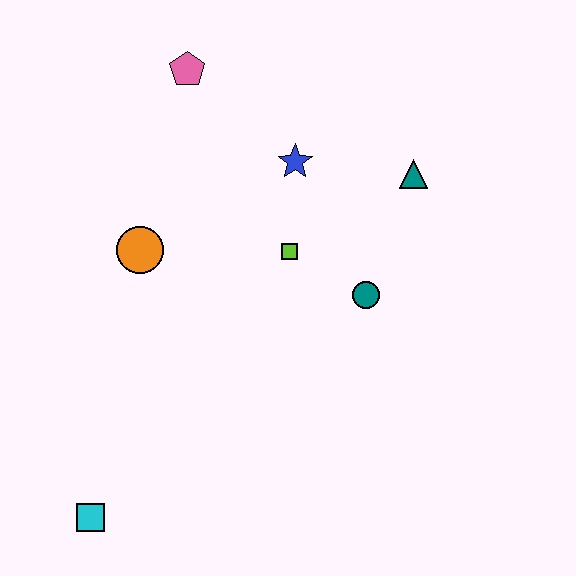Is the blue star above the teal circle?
Yes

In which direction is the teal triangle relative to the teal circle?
The teal triangle is above the teal circle.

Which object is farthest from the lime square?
The cyan square is farthest from the lime square.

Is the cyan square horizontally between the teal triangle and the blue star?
No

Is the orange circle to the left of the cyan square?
No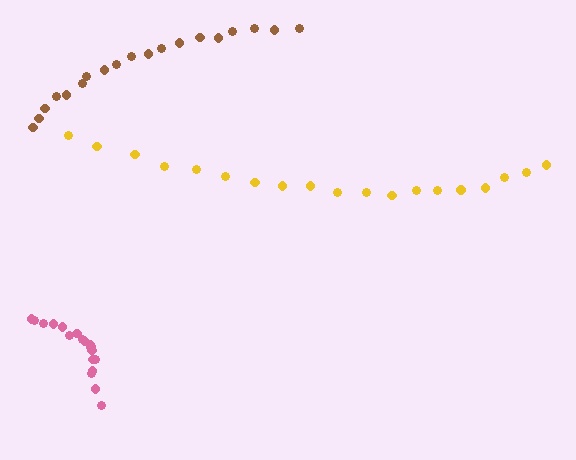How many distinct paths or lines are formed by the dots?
There are 3 distinct paths.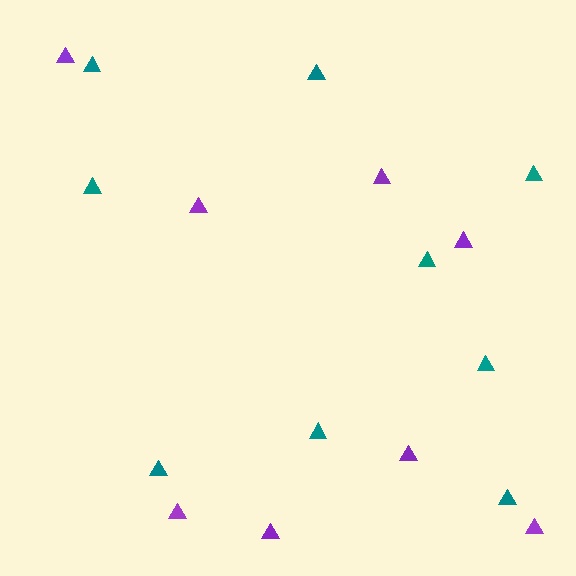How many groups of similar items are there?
There are 2 groups: one group of purple triangles (8) and one group of teal triangles (9).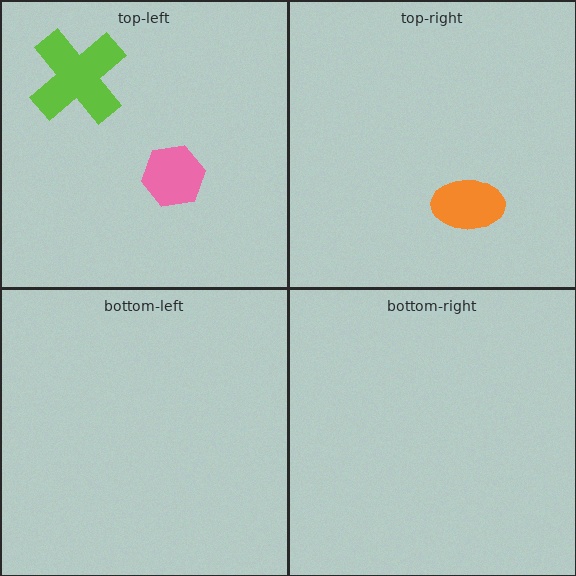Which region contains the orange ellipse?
The top-right region.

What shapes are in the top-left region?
The lime cross, the pink hexagon.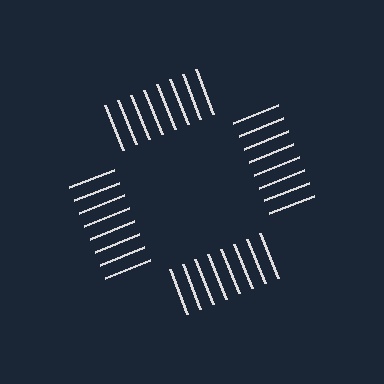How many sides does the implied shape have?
4 sides — the line-ends trace a square.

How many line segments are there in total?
32 — 8 along each of the 4 edges.